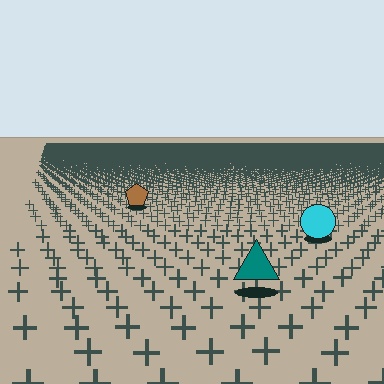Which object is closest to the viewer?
The teal triangle is closest. The texture marks near it are larger and more spread out.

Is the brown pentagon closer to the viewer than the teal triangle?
No. The teal triangle is closer — you can tell from the texture gradient: the ground texture is coarser near it.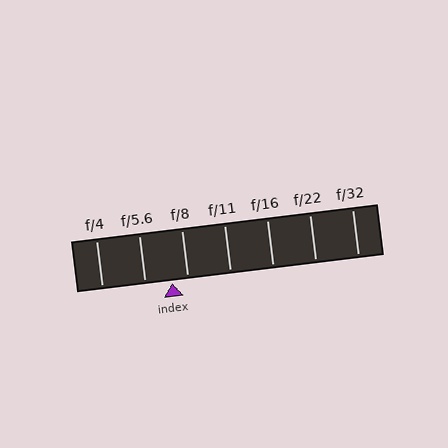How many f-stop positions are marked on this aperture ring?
There are 7 f-stop positions marked.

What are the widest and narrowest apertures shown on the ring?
The widest aperture shown is f/4 and the narrowest is f/32.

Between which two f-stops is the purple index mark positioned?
The index mark is between f/5.6 and f/8.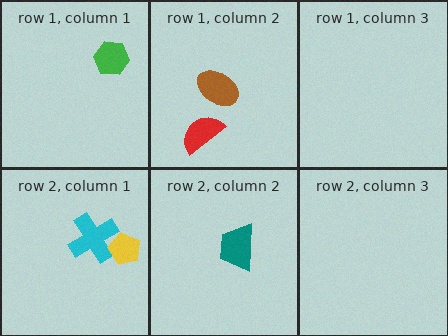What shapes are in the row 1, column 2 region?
The brown ellipse, the red semicircle.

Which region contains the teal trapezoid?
The row 2, column 2 region.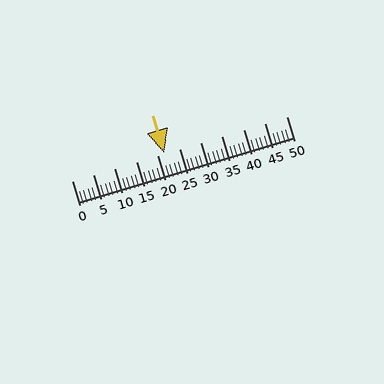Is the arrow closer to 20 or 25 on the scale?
The arrow is closer to 20.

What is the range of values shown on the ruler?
The ruler shows values from 0 to 50.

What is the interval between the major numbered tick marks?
The major tick marks are spaced 5 units apart.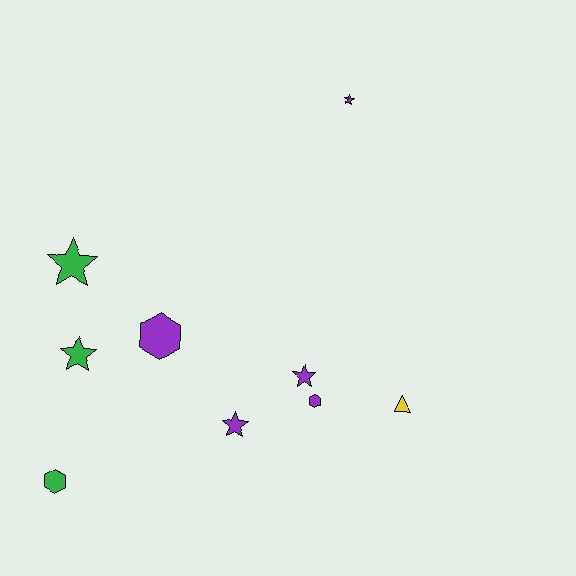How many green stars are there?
There are 2 green stars.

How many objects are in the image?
There are 9 objects.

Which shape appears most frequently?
Star, with 5 objects.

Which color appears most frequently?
Purple, with 5 objects.